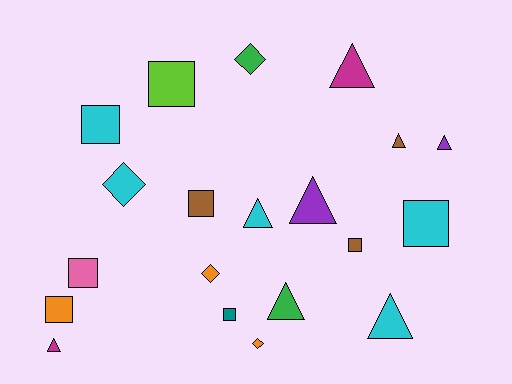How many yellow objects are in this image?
There are no yellow objects.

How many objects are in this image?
There are 20 objects.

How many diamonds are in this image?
There are 4 diamonds.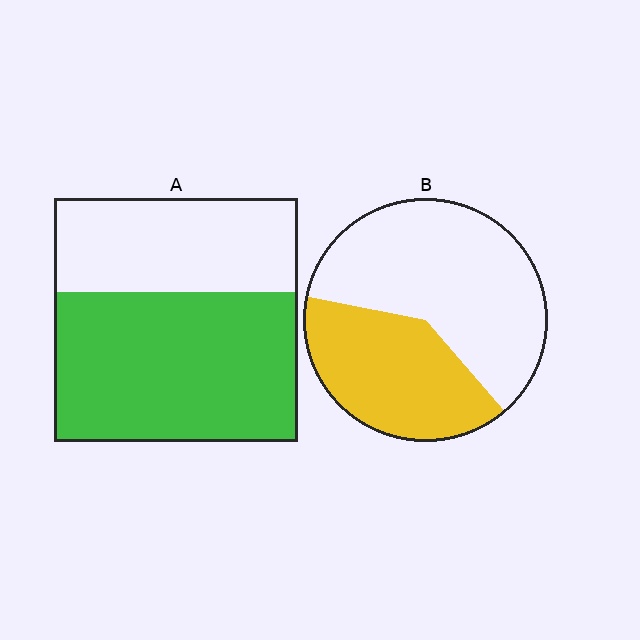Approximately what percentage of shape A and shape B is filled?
A is approximately 60% and B is approximately 40%.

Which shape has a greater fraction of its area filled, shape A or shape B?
Shape A.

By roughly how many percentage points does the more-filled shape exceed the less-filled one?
By roughly 20 percentage points (A over B).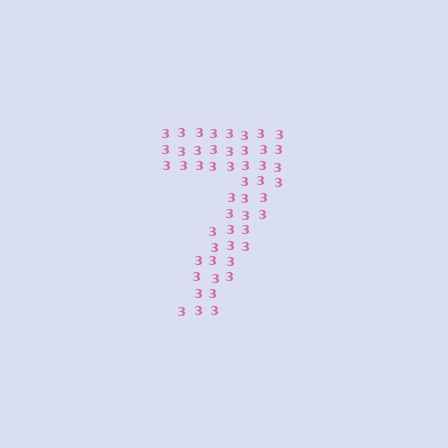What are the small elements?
The small elements are digit 3's.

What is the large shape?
The large shape is the digit 7.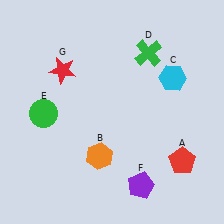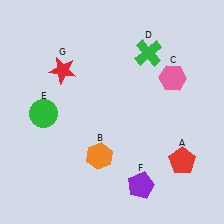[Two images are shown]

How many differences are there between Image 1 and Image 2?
There is 1 difference between the two images.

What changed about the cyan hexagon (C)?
In Image 1, C is cyan. In Image 2, it changed to pink.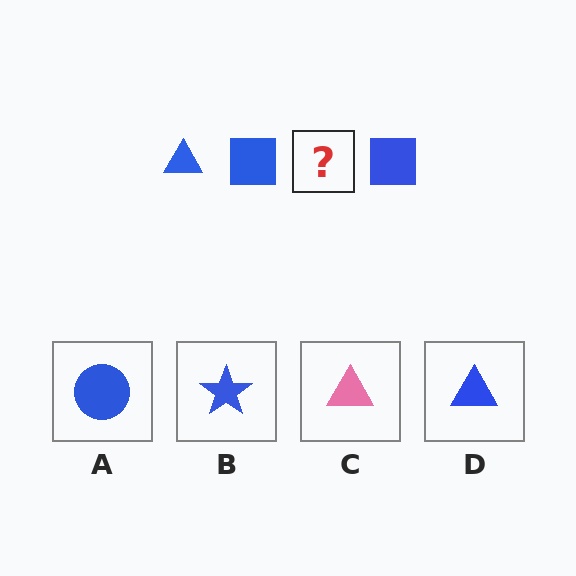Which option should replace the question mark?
Option D.